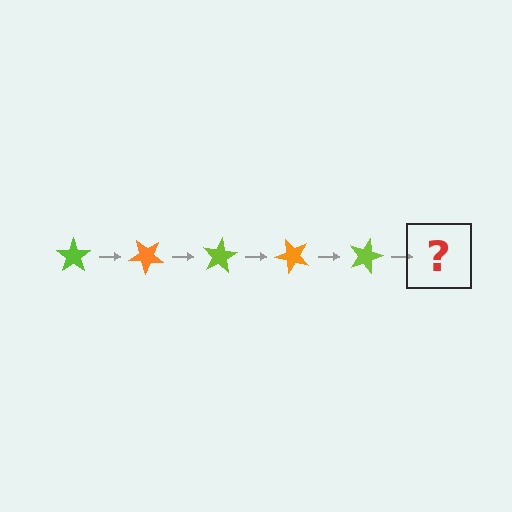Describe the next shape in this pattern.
It should be an orange star, rotated 200 degrees from the start.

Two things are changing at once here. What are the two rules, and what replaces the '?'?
The two rules are that it rotates 40 degrees each step and the color cycles through lime and orange. The '?' should be an orange star, rotated 200 degrees from the start.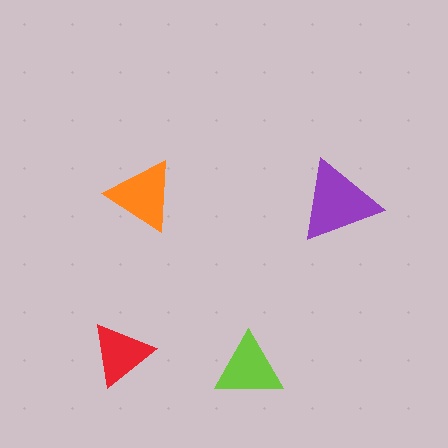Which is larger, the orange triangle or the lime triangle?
The orange one.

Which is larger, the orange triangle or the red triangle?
The orange one.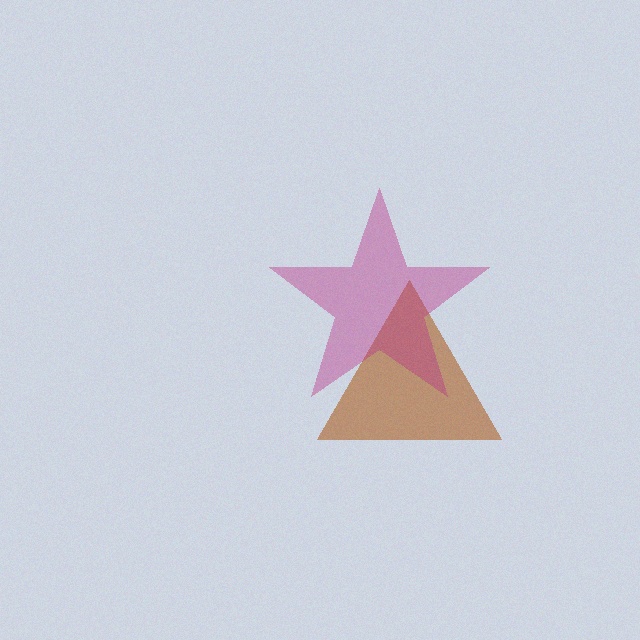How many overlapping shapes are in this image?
There are 2 overlapping shapes in the image.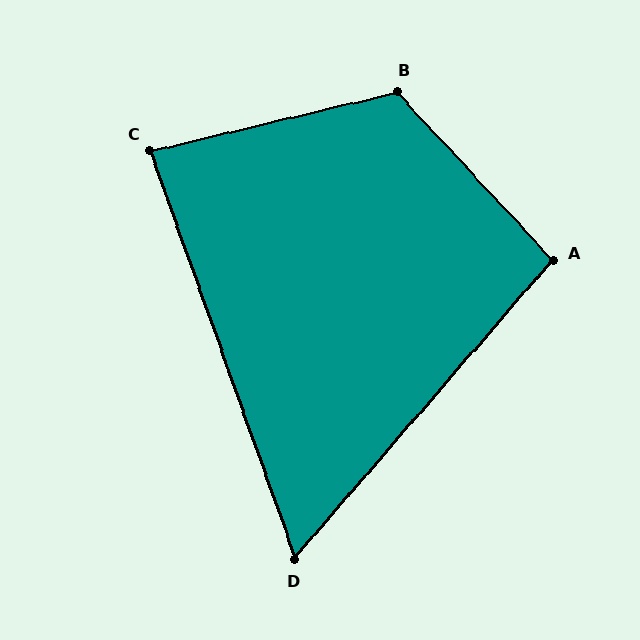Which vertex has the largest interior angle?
B, at approximately 120 degrees.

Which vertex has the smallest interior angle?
D, at approximately 60 degrees.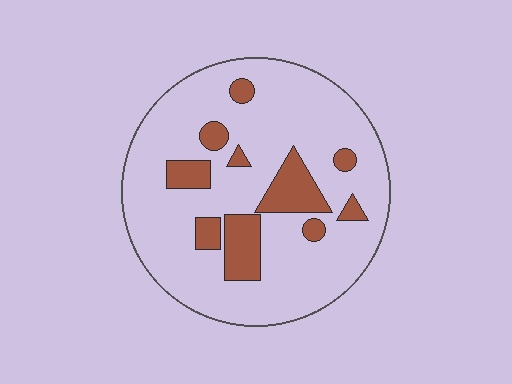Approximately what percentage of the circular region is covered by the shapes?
Approximately 20%.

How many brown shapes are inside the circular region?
10.